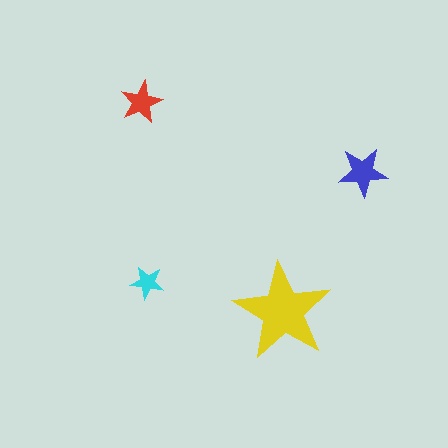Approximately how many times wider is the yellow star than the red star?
About 2.5 times wider.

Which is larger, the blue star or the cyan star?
The blue one.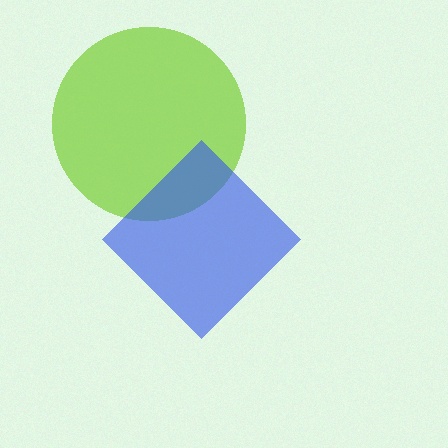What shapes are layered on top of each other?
The layered shapes are: a lime circle, a blue diamond.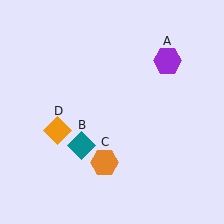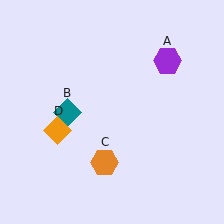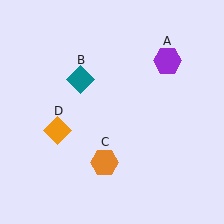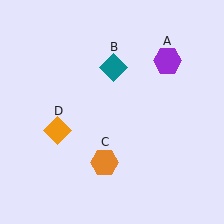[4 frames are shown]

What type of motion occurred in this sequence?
The teal diamond (object B) rotated clockwise around the center of the scene.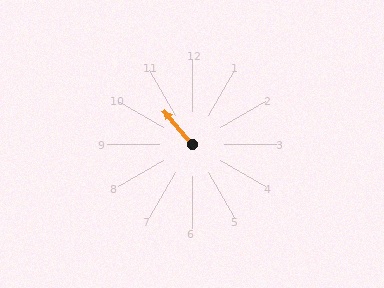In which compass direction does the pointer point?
Northwest.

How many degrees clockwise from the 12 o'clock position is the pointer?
Approximately 319 degrees.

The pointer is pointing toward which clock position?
Roughly 11 o'clock.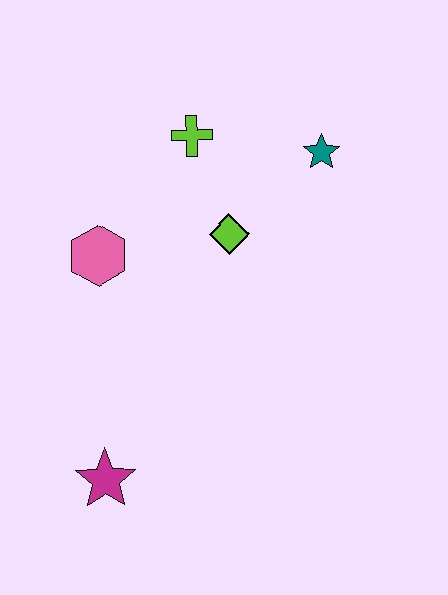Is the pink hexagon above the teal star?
No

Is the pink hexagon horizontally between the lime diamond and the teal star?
No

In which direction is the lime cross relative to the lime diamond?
The lime cross is above the lime diamond.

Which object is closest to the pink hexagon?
The lime diamond is closest to the pink hexagon.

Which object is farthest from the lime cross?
The magenta star is farthest from the lime cross.